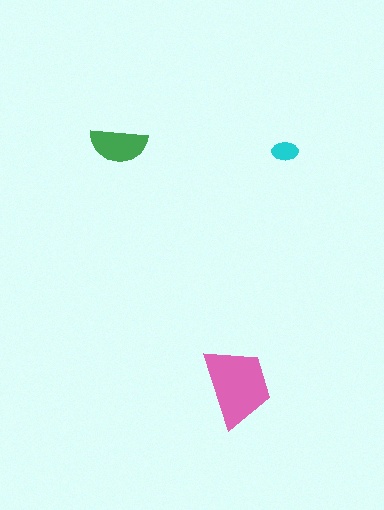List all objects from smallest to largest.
The cyan ellipse, the green semicircle, the pink trapezoid.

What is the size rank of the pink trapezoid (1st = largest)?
1st.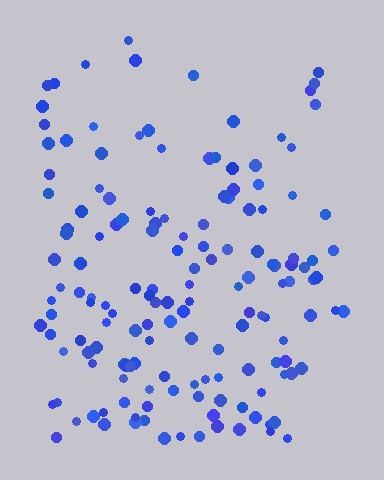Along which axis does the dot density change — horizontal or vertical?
Vertical.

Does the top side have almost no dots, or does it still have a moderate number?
Still a moderate number, just noticeably fewer than the bottom.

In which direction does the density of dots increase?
From top to bottom, with the bottom side densest.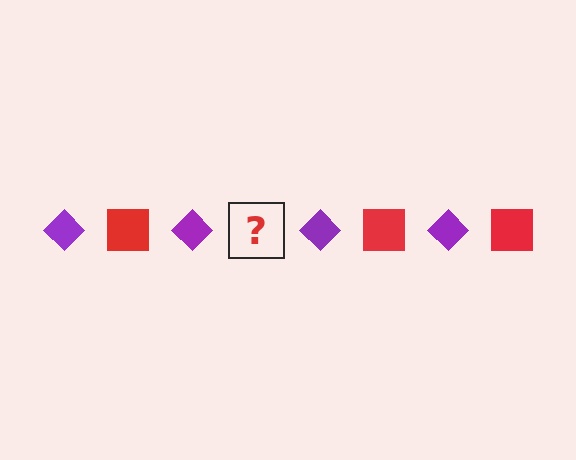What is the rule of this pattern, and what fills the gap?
The rule is that the pattern alternates between purple diamond and red square. The gap should be filled with a red square.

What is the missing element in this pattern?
The missing element is a red square.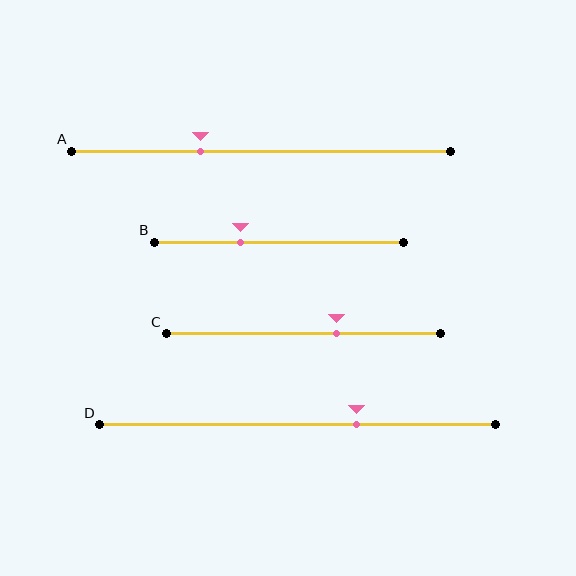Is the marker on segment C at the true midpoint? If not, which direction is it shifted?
No, the marker on segment C is shifted to the right by about 12% of the segment length.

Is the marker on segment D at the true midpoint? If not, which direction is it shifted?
No, the marker on segment D is shifted to the right by about 15% of the segment length.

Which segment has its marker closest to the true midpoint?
Segment C has its marker closest to the true midpoint.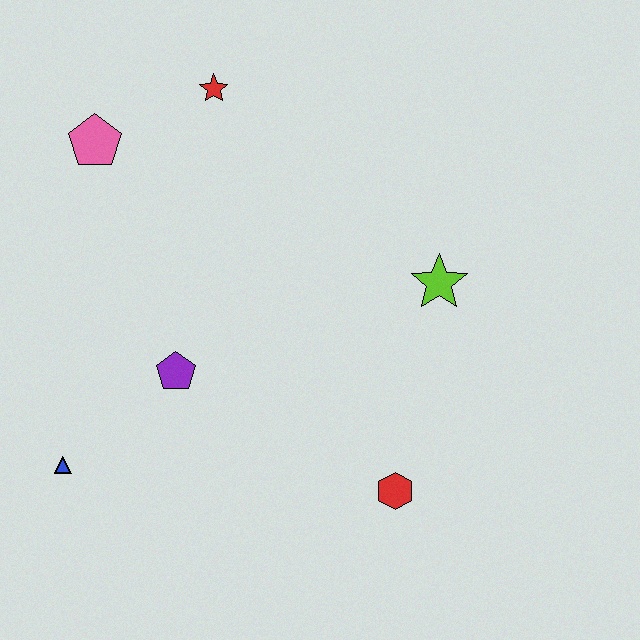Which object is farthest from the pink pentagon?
The red hexagon is farthest from the pink pentagon.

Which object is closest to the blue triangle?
The purple pentagon is closest to the blue triangle.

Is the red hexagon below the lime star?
Yes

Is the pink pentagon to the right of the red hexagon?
No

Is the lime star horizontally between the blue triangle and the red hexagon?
No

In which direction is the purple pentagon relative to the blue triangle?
The purple pentagon is to the right of the blue triangle.